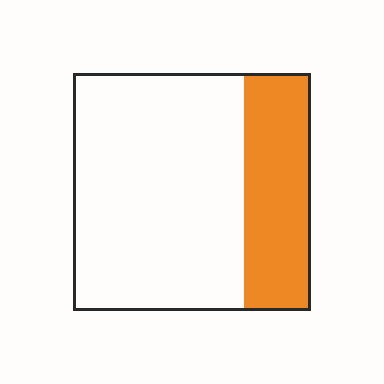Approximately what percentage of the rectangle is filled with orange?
Approximately 30%.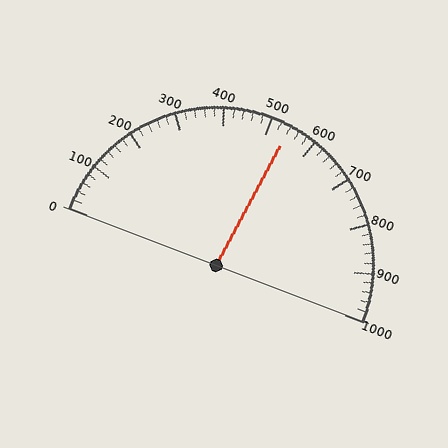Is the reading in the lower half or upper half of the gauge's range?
The reading is in the upper half of the range (0 to 1000).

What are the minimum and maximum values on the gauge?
The gauge ranges from 0 to 1000.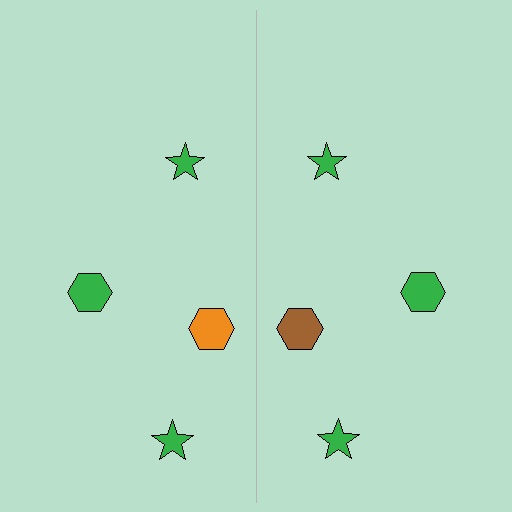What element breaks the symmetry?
The brown hexagon on the right side breaks the symmetry — its mirror counterpart is orange.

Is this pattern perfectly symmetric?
No, the pattern is not perfectly symmetric. The brown hexagon on the right side breaks the symmetry — its mirror counterpart is orange.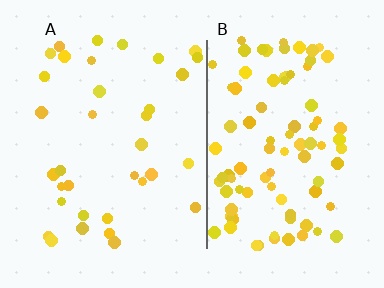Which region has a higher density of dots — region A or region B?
B (the right).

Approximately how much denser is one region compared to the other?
Approximately 2.6× — region B over region A.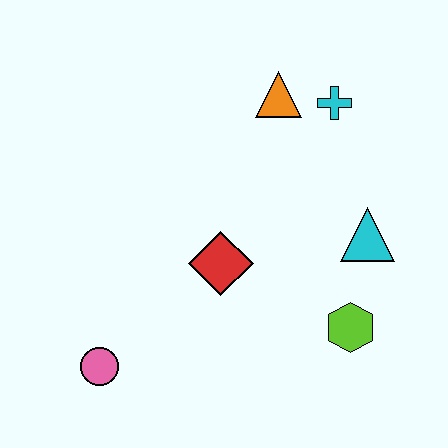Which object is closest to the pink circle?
The red diamond is closest to the pink circle.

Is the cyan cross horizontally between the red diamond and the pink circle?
No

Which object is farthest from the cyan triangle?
The pink circle is farthest from the cyan triangle.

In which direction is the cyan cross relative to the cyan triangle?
The cyan cross is above the cyan triangle.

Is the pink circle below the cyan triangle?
Yes